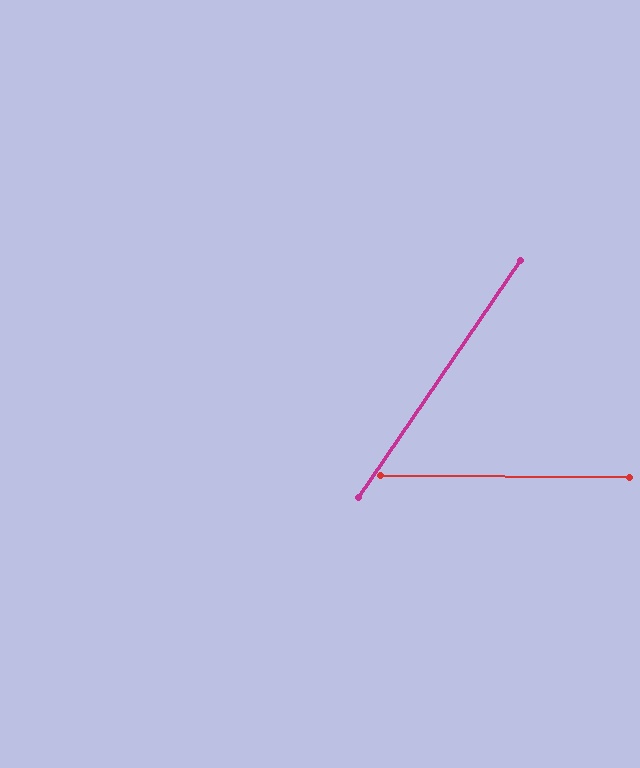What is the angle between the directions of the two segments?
Approximately 56 degrees.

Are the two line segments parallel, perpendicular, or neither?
Neither parallel nor perpendicular — they differ by about 56°.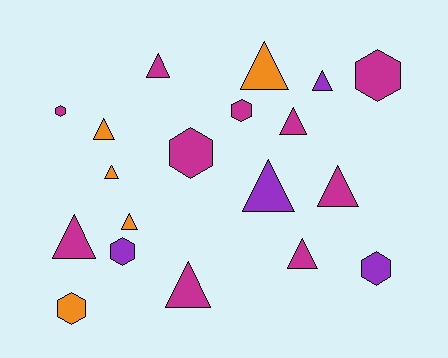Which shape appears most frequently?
Triangle, with 12 objects.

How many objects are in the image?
There are 19 objects.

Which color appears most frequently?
Magenta, with 10 objects.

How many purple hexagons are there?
There are 2 purple hexagons.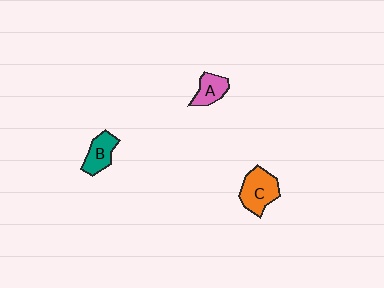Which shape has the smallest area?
Shape A (pink).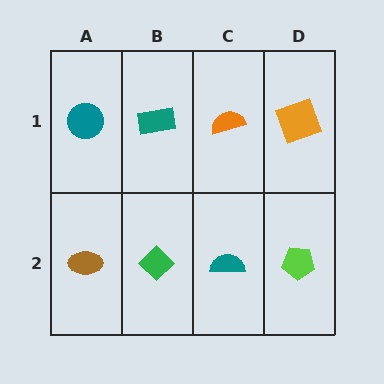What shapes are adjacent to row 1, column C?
A teal semicircle (row 2, column C), a teal rectangle (row 1, column B), an orange square (row 1, column D).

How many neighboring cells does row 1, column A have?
2.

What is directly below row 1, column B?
A green diamond.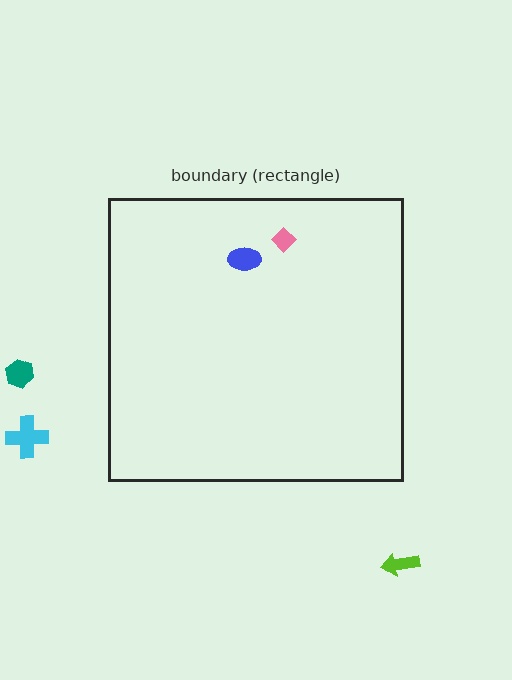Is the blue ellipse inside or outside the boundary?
Inside.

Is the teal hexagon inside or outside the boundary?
Outside.